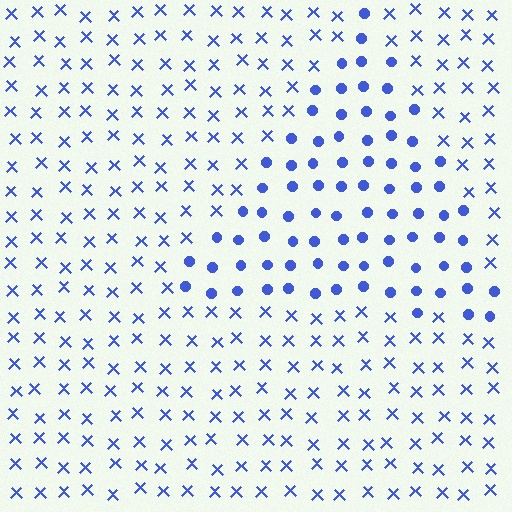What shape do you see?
I see a triangle.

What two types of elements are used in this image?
The image uses circles inside the triangle region and X marks outside it.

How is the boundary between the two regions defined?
The boundary is defined by a change in element shape: circles inside vs. X marks outside. All elements share the same color and spacing.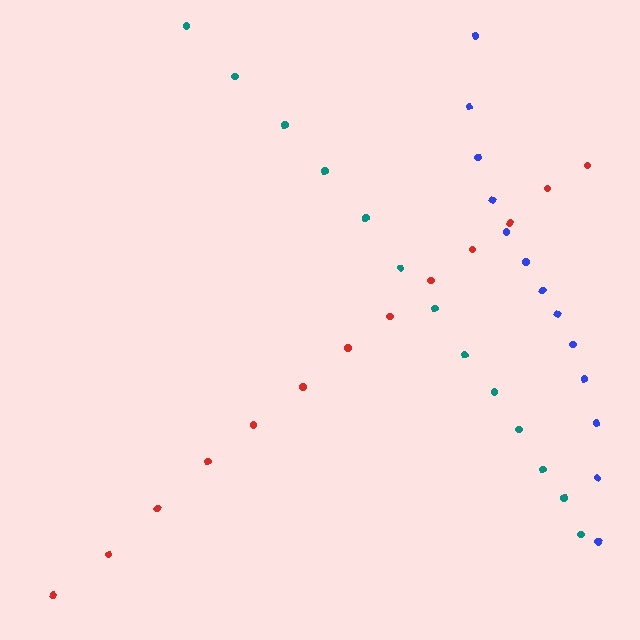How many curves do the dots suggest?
There are 3 distinct paths.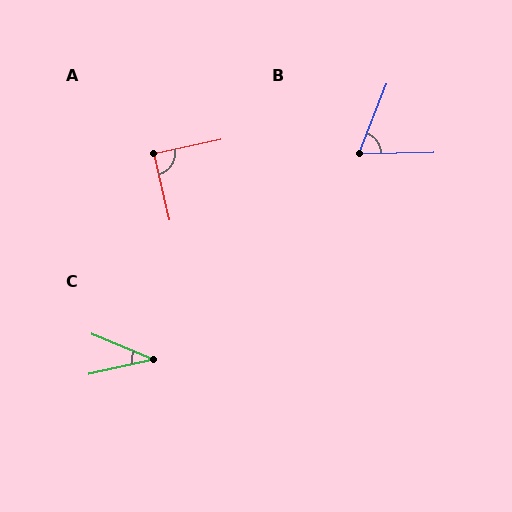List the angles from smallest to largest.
C (36°), B (67°), A (89°).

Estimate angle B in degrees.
Approximately 67 degrees.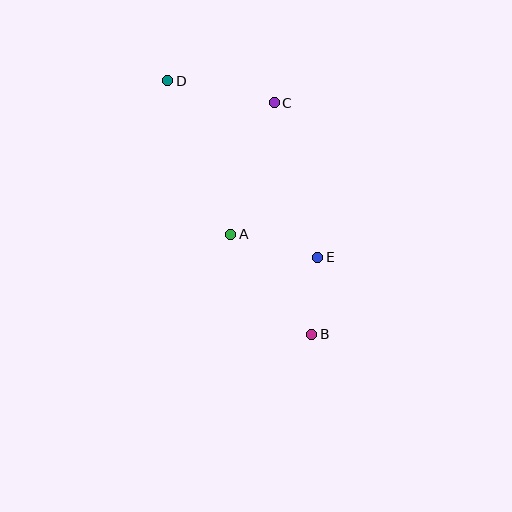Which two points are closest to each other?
Points B and E are closest to each other.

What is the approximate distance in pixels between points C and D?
The distance between C and D is approximately 109 pixels.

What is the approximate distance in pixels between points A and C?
The distance between A and C is approximately 138 pixels.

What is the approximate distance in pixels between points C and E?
The distance between C and E is approximately 160 pixels.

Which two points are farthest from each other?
Points B and D are farthest from each other.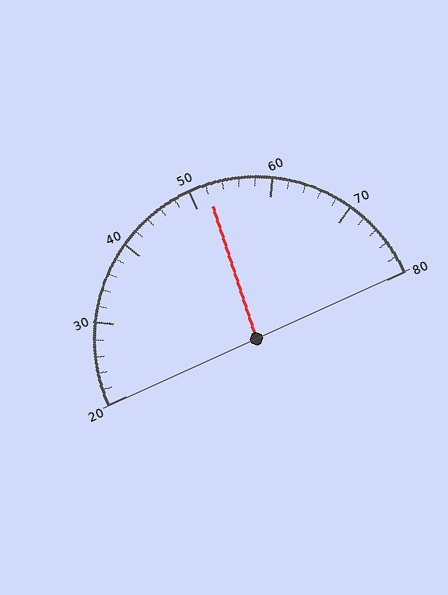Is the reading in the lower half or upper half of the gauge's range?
The reading is in the upper half of the range (20 to 80).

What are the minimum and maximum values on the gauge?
The gauge ranges from 20 to 80.